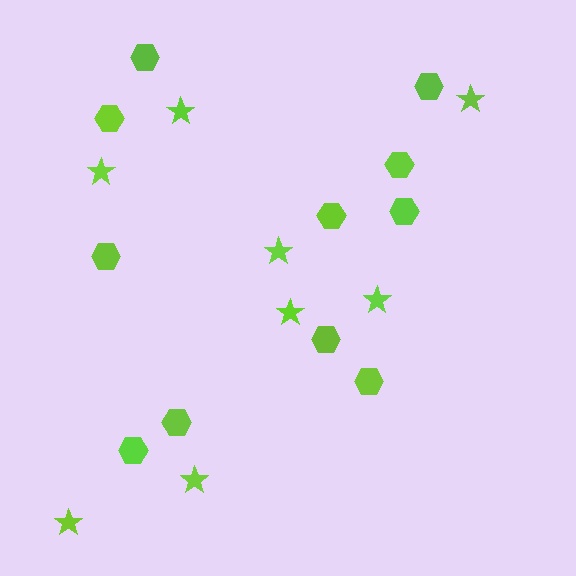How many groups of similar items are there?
There are 2 groups: one group of hexagons (11) and one group of stars (8).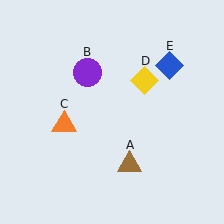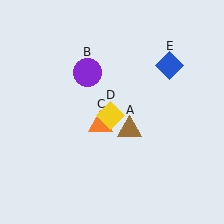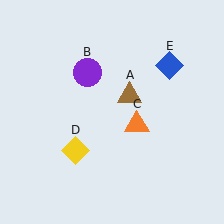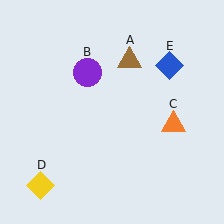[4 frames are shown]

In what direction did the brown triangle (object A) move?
The brown triangle (object A) moved up.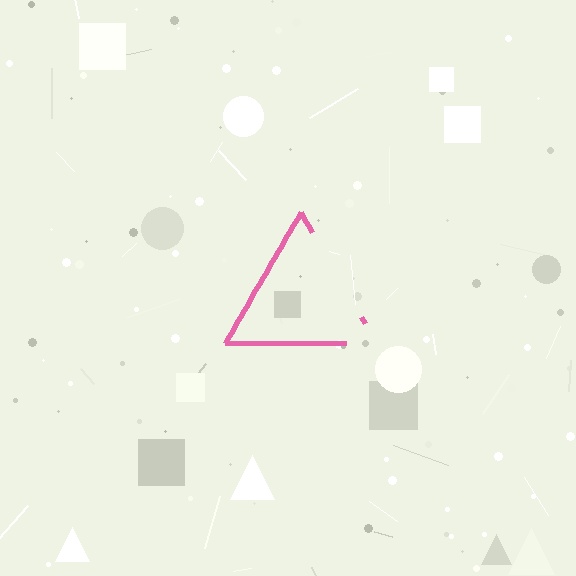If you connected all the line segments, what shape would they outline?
They would outline a triangle.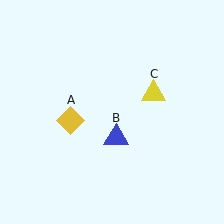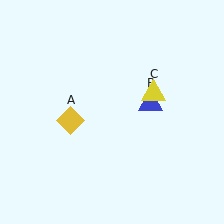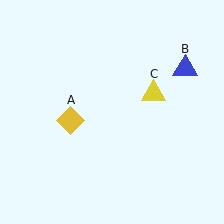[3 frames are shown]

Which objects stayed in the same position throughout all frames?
Yellow diamond (object A) and yellow triangle (object C) remained stationary.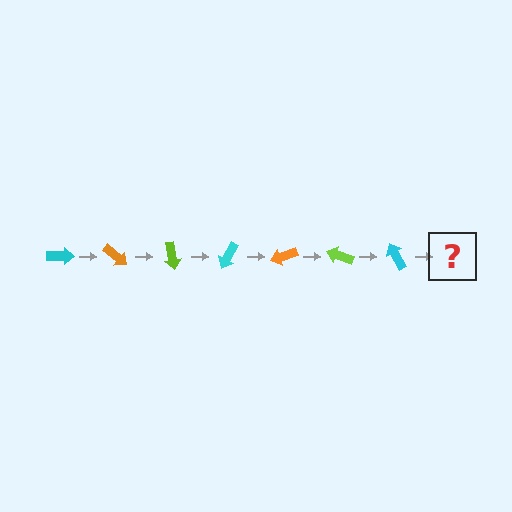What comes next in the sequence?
The next element should be an orange arrow, rotated 280 degrees from the start.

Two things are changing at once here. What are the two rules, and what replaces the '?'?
The two rules are that it rotates 40 degrees each step and the color cycles through cyan, orange, and lime. The '?' should be an orange arrow, rotated 280 degrees from the start.